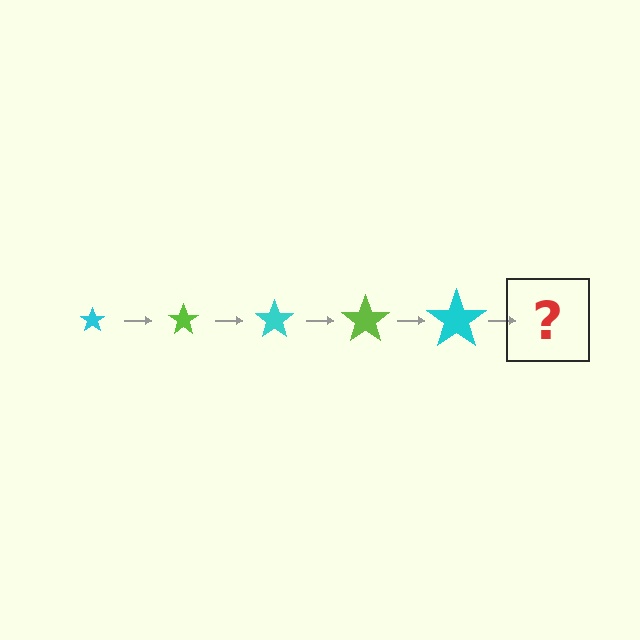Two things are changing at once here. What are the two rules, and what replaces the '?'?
The two rules are that the star grows larger each step and the color cycles through cyan and lime. The '?' should be a lime star, larger than the previous one.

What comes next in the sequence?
The next element should be a lime star, larger than the previous one.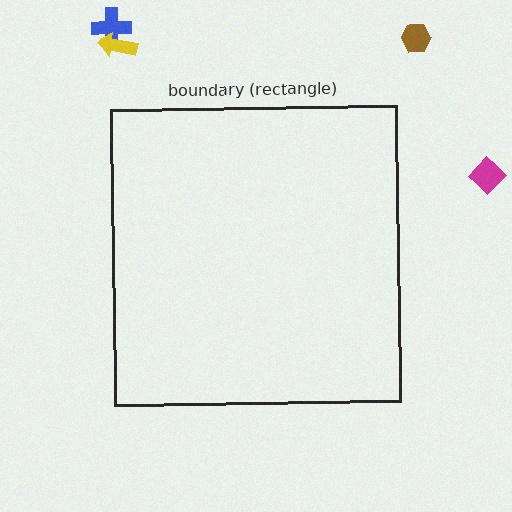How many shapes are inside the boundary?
0 inside, 4 outside.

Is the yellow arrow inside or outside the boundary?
Outside.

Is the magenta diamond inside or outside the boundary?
Outside.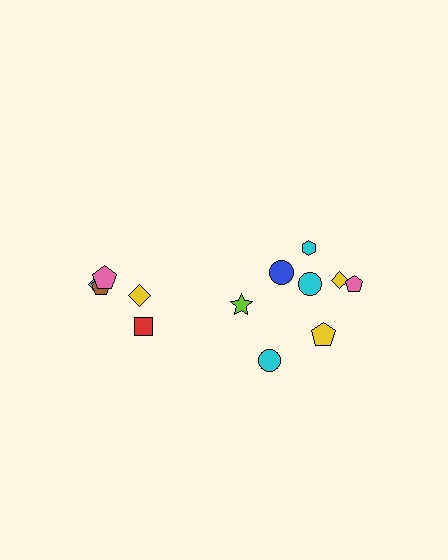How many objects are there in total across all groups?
There are 13 objects.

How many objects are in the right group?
There are 8 objects.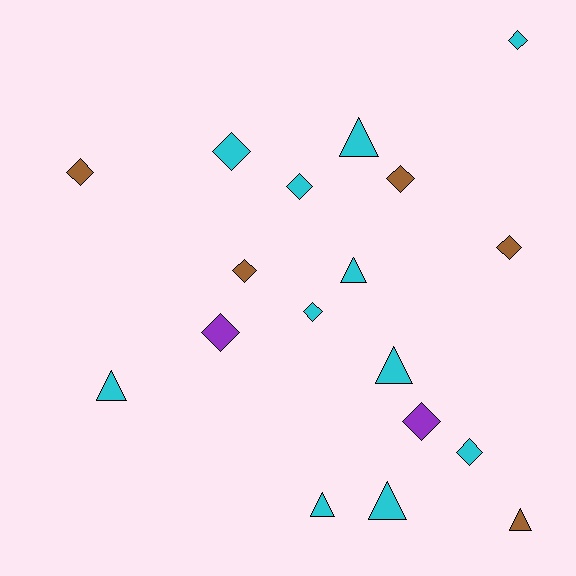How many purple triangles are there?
There are no purple triangles.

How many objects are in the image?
There are 18 objects.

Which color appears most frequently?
Cyan, with 11 objects.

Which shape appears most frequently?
Diamond, with 11 objects.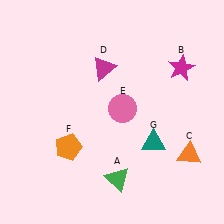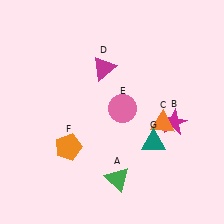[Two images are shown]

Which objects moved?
The objects that moved are: the magenta star (B), the orange triangle (C).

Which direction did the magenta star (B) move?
The magenta star (B) moved down.